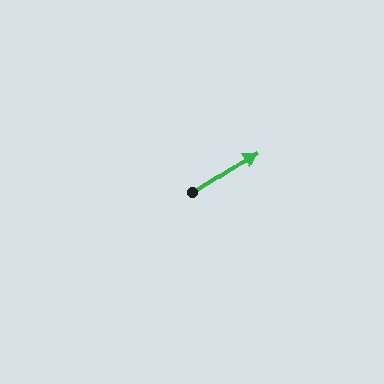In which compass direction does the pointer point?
Northeast.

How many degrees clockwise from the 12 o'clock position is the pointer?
Approximately 58 degrees.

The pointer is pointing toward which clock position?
Roughly 2 o'clock.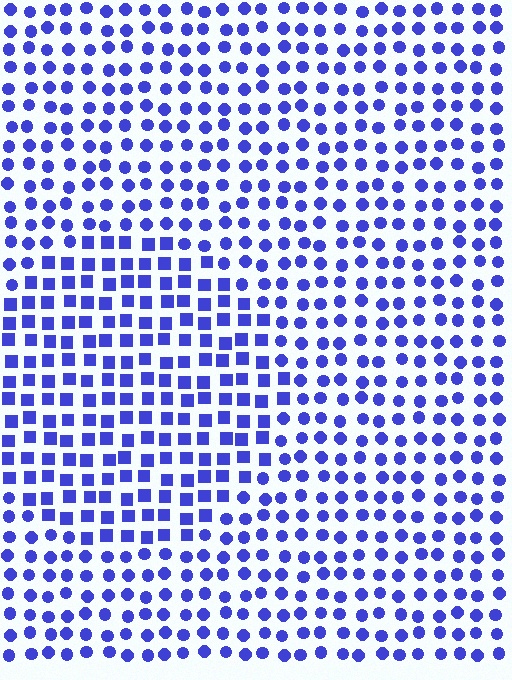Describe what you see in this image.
The image is filled with small blue elements arranged in a uniform grid. A circle-shaped region contains squares, while the surrounding area contains circles. The boundary is defined purely by the change in element shape.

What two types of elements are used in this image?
The image uses squares inside the circle region and circles outside it.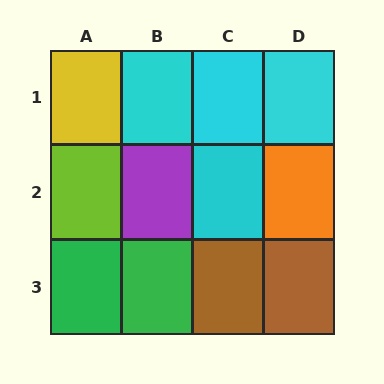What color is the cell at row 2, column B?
Purple.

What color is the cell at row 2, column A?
Lime.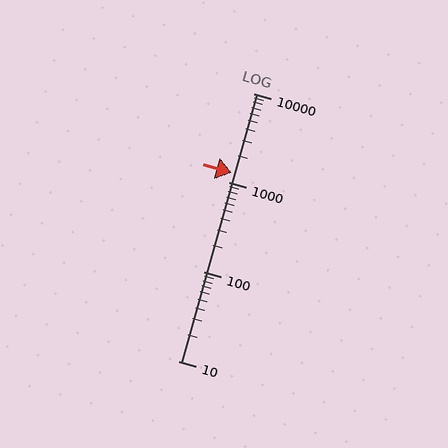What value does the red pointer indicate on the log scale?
The pointer indicates approximately 1300.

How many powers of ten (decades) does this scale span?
The scale spans 3 decades, from 10 to 10000.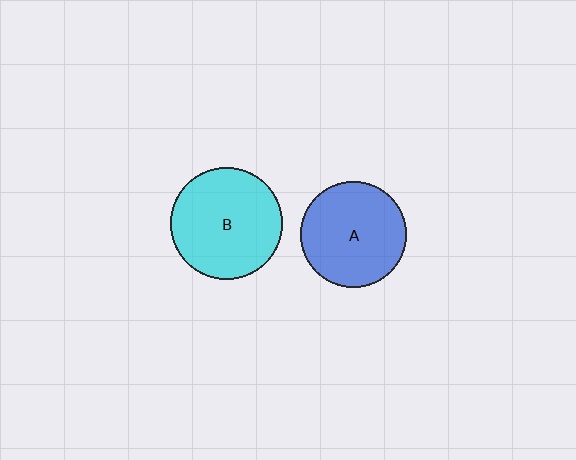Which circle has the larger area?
Circle B (cyan).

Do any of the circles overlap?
No, none of the circles overlap.